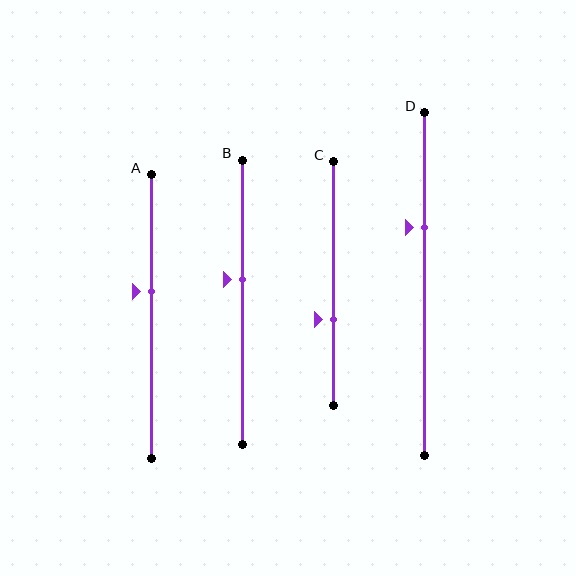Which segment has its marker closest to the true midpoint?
Segment B has its marker closest to the true midpoint.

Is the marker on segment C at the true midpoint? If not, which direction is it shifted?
No, the marker on segment C is shifted downward by about 15% of the segment length.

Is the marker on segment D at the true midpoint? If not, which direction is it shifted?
No, the marker on segment D is shifted upward by about 17% of the segment length.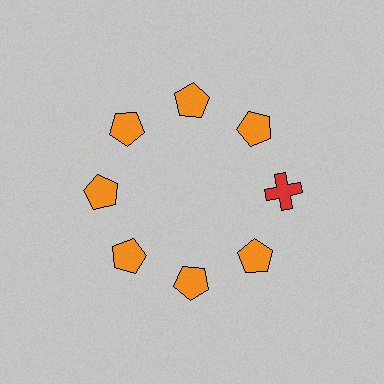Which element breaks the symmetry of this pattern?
The red cross at roughly the 3 o'clock position breaks the symmetry. All other shapes are orange pentagons.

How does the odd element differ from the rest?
It differs in both color (red instead of orange) and shape (cross instead of pentagon).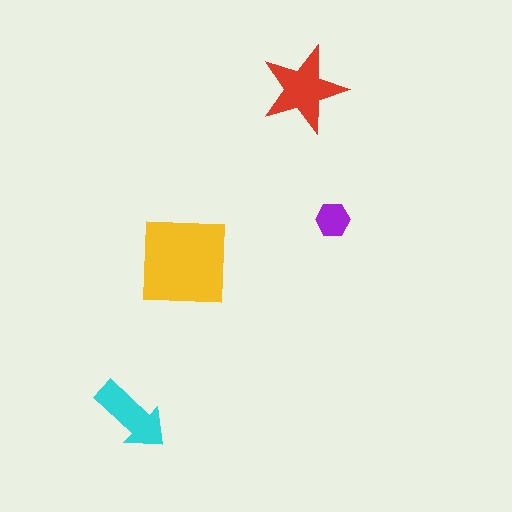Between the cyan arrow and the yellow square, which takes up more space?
The yellow square.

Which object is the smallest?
The purple hexagon.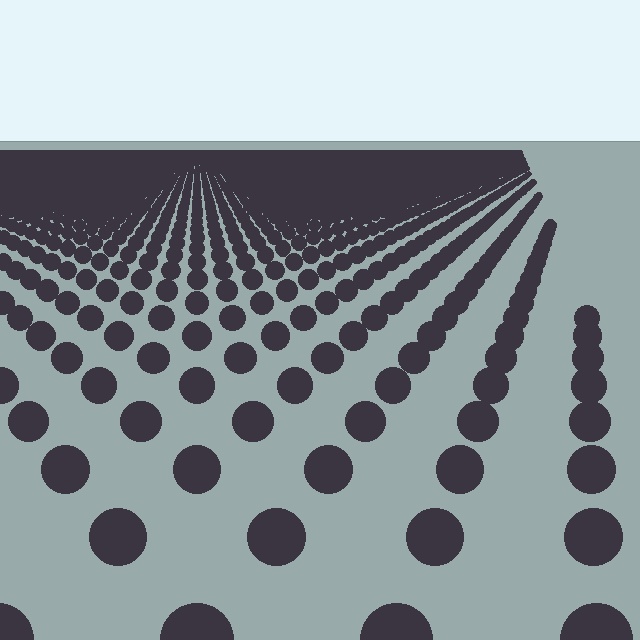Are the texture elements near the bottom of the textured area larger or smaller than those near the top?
Larger. Near the bottom, elements are closer to the viewer and appear at a bigger on-screen size.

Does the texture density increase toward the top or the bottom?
Density increases toward the top.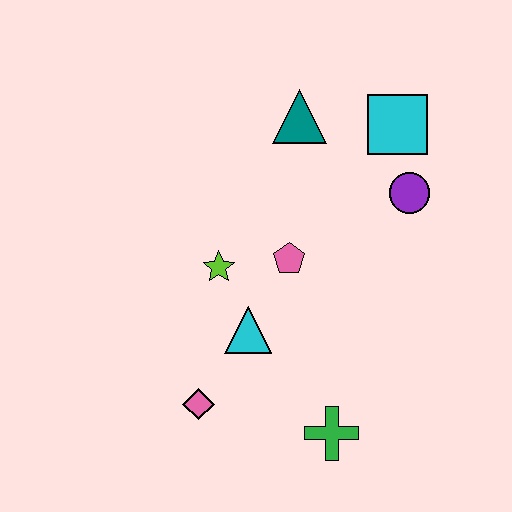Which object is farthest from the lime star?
The cyan square is farthest from the lime star.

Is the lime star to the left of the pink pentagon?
Yes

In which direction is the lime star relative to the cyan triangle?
The lime star is above the cyan triangle.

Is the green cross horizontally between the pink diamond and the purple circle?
Yes